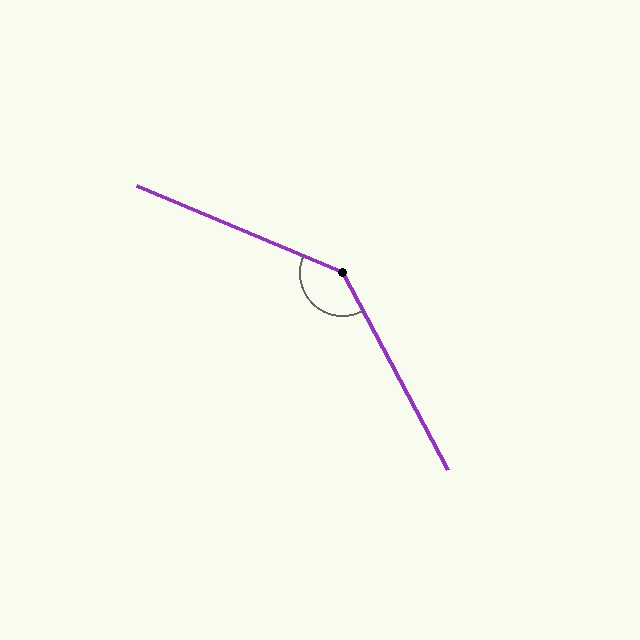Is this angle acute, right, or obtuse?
It is obtuse.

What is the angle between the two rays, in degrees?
Approximately 141 degrees.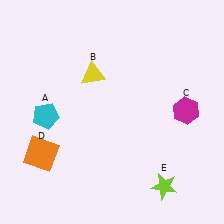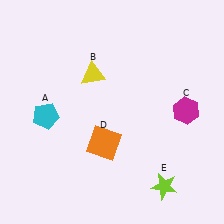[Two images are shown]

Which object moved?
The orange square (D) moved right.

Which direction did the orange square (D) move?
The orange square (D) moved right.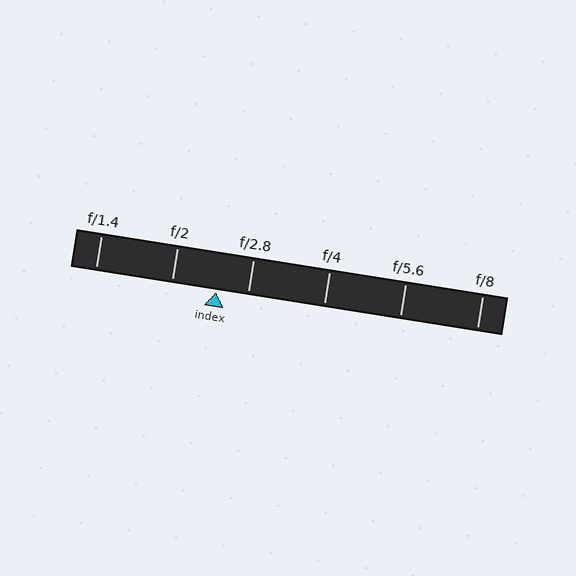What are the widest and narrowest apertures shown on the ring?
The widest aperture shown is f/1.4 and the narrowest is f/8.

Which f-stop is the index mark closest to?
The index mark is closest to f/2.8.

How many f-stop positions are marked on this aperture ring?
There are 6 f-stop positions marked.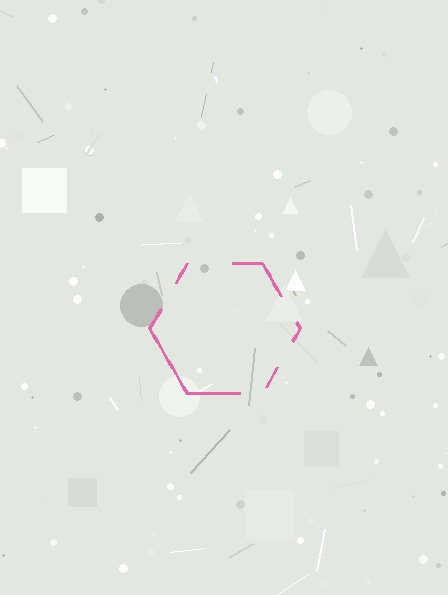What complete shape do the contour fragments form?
The contour fragments form a hexagon.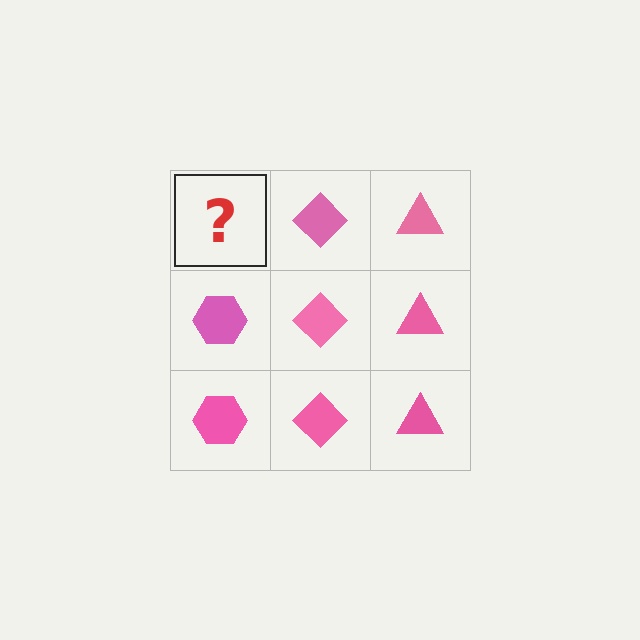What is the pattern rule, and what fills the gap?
The rule is that each column has a consistent shape. The gap should be filled with a pink hexagon.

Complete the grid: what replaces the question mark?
The question mark should be replaced with a pink hexagon.